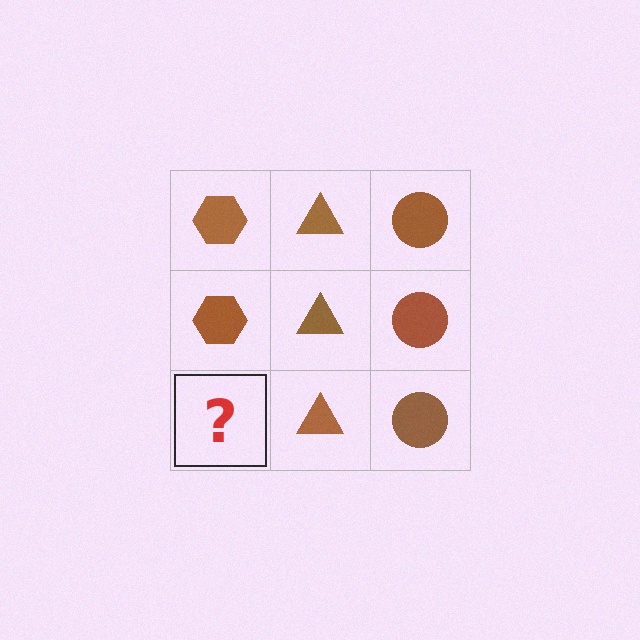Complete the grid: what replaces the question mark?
The question mark should be replaced with a brown hexagon.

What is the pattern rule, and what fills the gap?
The rule is that each column has a consistent shape. The gap should be filled with a brown hexagon.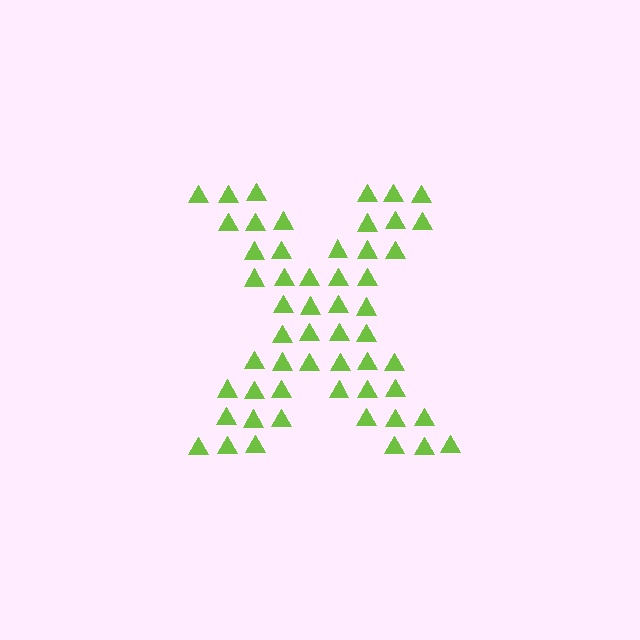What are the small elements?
The small elements are triangles.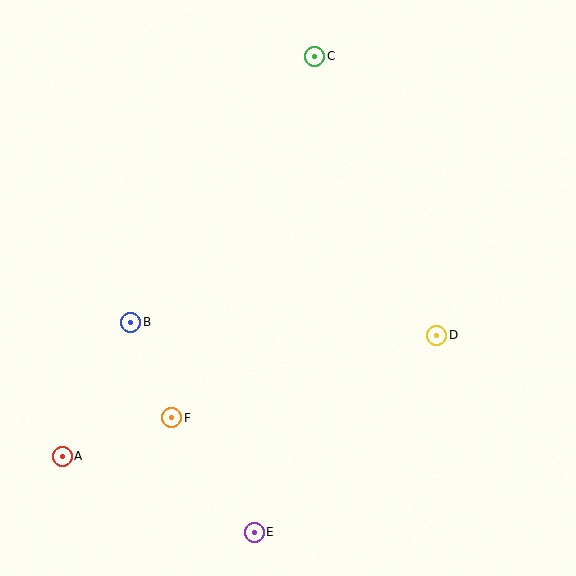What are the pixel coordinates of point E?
Point E is at (254, 532).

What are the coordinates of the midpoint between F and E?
The midpoint between F and E is at (213, 475).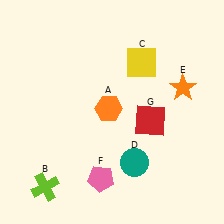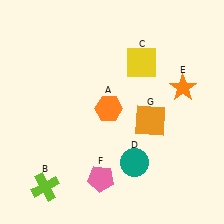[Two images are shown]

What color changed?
The square (G) changed from red in Image 1 to orange in Image 2.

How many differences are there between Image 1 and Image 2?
There is 1 difference between the two images.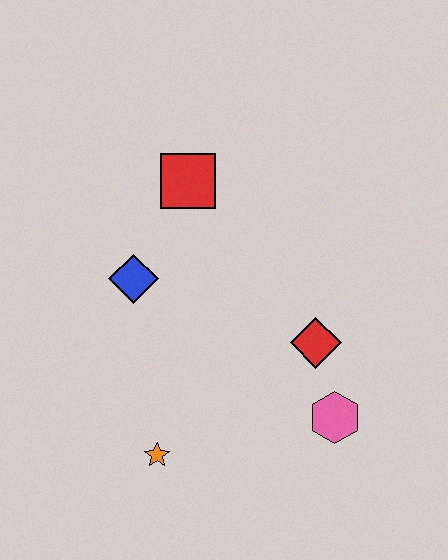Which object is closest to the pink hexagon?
The red diamond is closest to the pink hexagon.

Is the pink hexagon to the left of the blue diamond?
No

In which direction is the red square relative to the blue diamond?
The red square is above the blue diamond.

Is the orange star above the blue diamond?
No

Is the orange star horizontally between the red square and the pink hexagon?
No